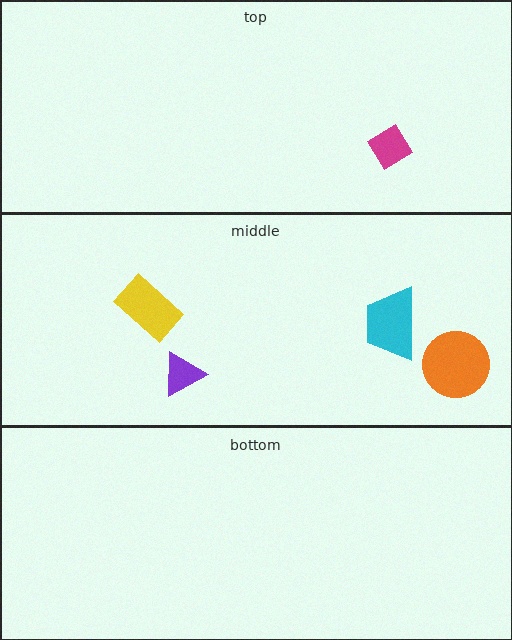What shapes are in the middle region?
The purple triangle, the orange circle, the yellow rectangle, the cyan trapezoid.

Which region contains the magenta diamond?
The top region.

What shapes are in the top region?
The magenta diamond.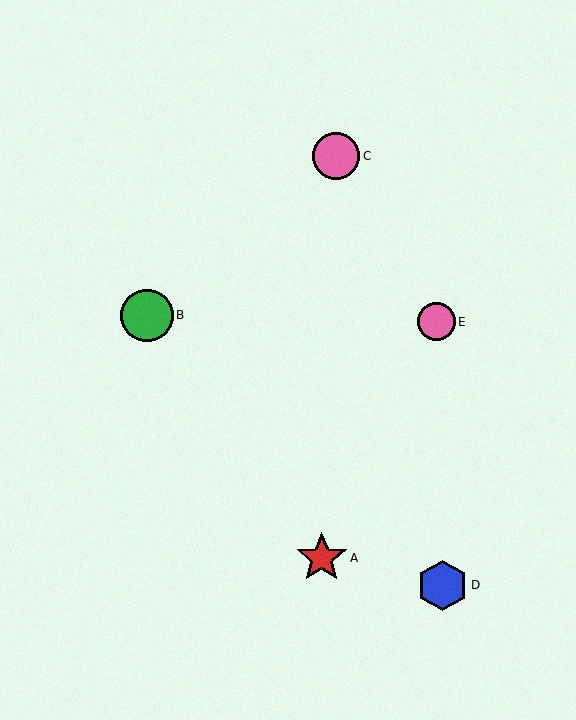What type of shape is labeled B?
Shape B is a green circle.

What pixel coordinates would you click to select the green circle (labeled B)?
Click at (147, 315) to select the green circle B.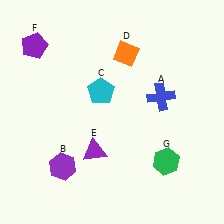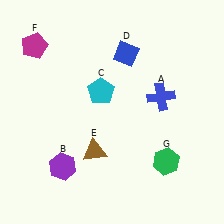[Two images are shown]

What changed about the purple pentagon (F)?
In Image 1, F is purple. In Image 2, it changed to magenta.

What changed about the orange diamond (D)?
In Image 1, D is orange. In Image 2, it changed to blue.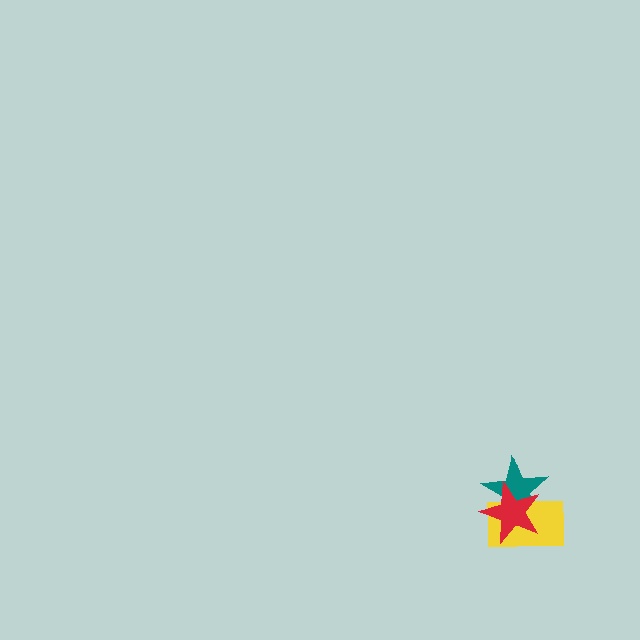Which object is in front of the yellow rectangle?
The red star is in front of the yellow rectangle.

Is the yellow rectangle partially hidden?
Yes, it is partially covered by another shape.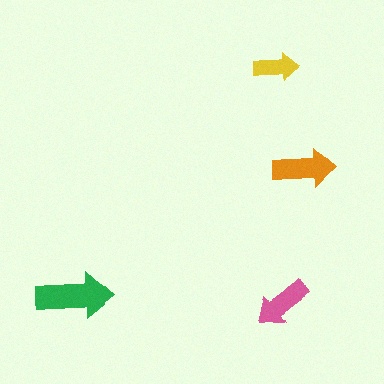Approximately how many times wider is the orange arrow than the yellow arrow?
About 1.5 times wider.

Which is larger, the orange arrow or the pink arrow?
The orange one.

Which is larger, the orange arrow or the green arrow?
The green one.